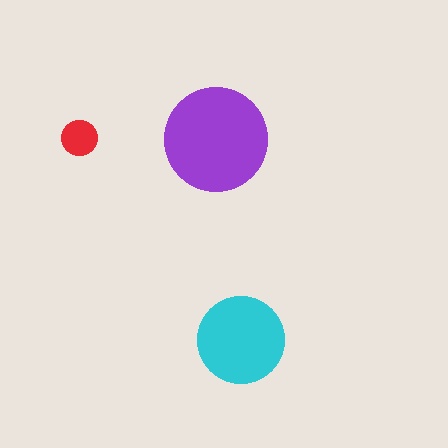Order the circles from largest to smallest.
the purple one, the cyan one, the red one.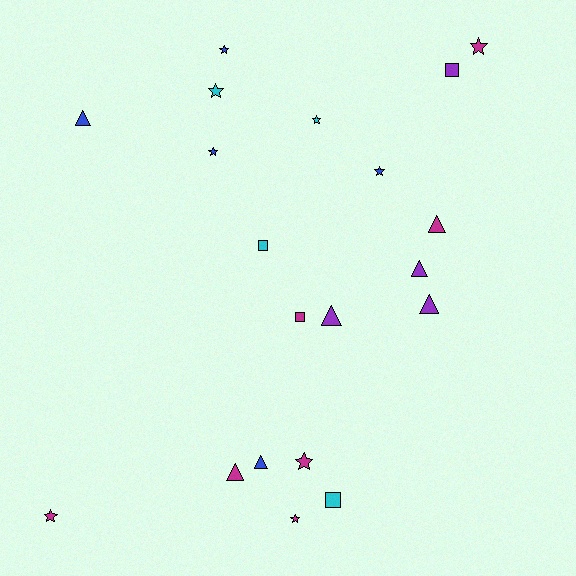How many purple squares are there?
There is 1 purple square.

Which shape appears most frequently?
Star, with 9 objects.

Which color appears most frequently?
Magenta, with 7 objects.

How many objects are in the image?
There are 20 objects.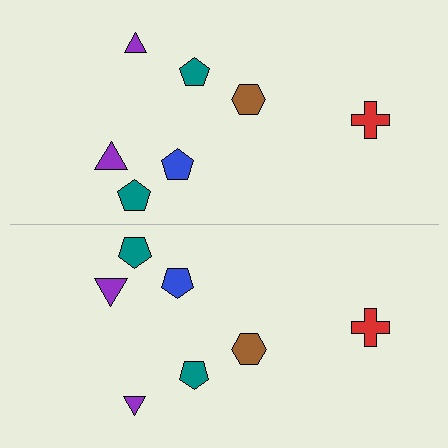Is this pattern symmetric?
Yes, this pattern has bilateral (reflection) symmetry.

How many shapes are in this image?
There are 14 shapes in this image.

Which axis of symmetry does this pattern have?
The pattern has a horizontal axis of symmetry running through the center of the image.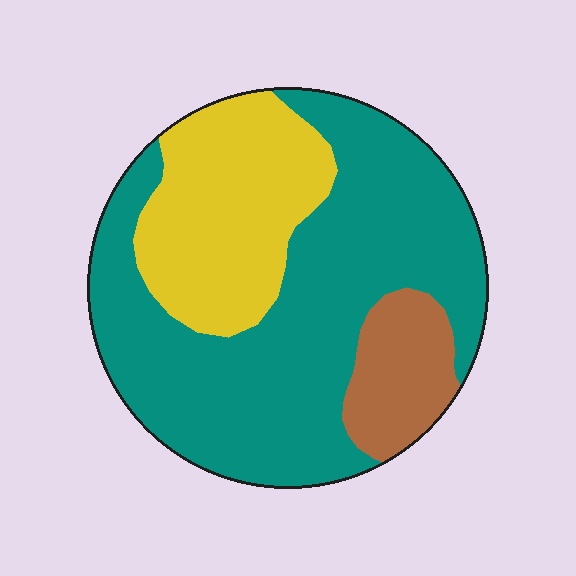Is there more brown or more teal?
Teal.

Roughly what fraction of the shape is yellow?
Yellow covers around 25% of the shape.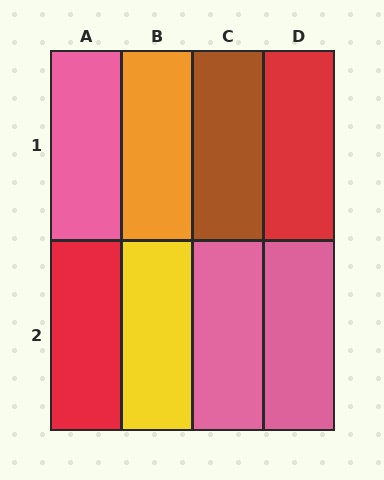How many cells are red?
2 cells are red.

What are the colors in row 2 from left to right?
Red, yellow, pink, pink.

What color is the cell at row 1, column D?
Red.